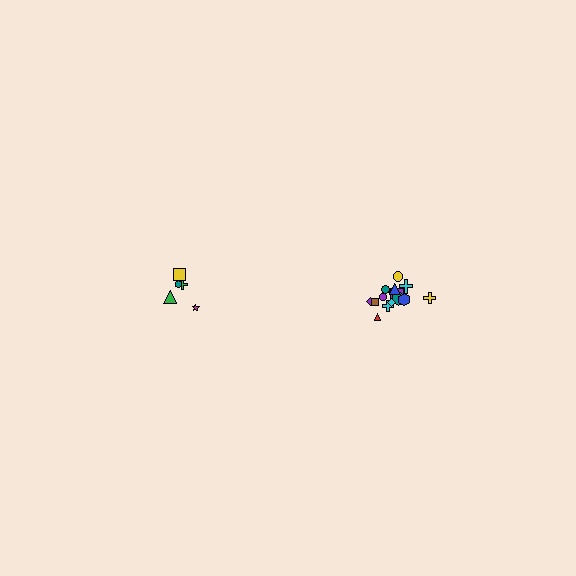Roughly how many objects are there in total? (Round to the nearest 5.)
Roughly 20 objects in total.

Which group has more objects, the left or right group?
The right group.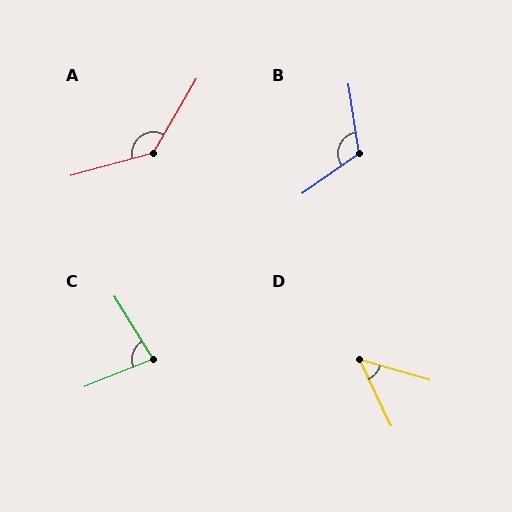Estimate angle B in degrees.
Approximately 117 degrees.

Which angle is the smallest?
D, at approximately 48 degrees.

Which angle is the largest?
A, at approximately 136 degrees.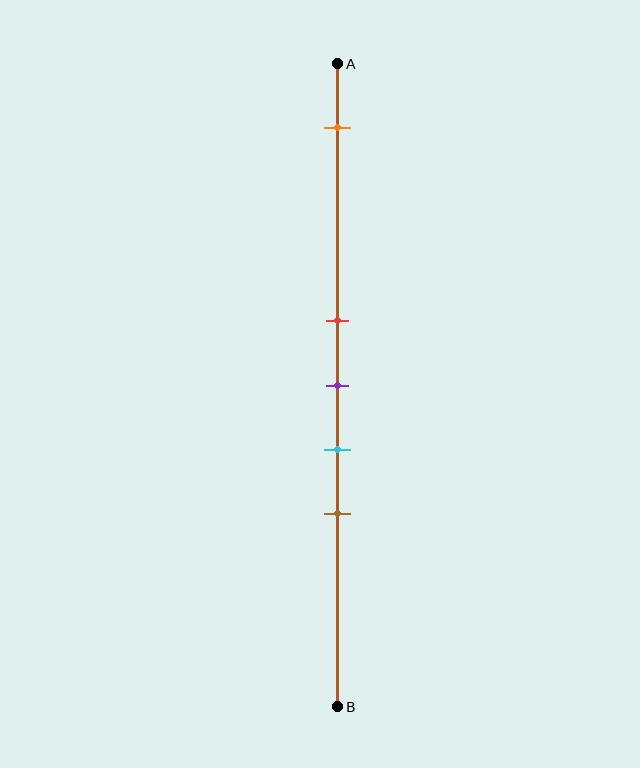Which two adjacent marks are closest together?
The red and purple marks are the closest adjacent pair.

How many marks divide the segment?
There are 5 marks dividing the segment.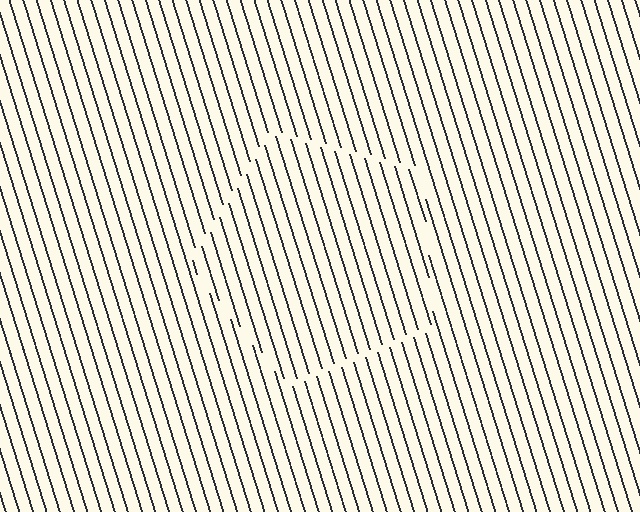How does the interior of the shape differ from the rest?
The interior of the shape contains the same grating, shifted by half a period — the contour is defined by the phase discontinuity where line-ends from the inner and outer gratings abut.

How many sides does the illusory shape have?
5 sides — the line-ends trace a pentagon.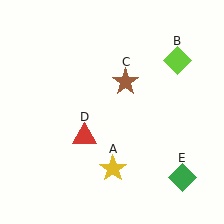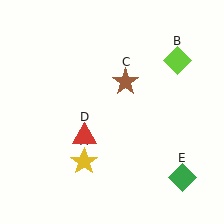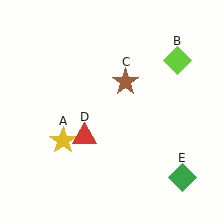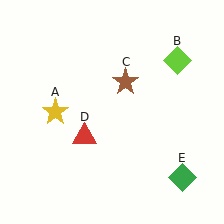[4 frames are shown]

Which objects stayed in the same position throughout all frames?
Lime diamond (object B) and brown star (object C) and red triangle (object D) and green diamond (object E) remained stationary.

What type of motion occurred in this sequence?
The yellow star (object A) rotated clockwise around the center of the scene.